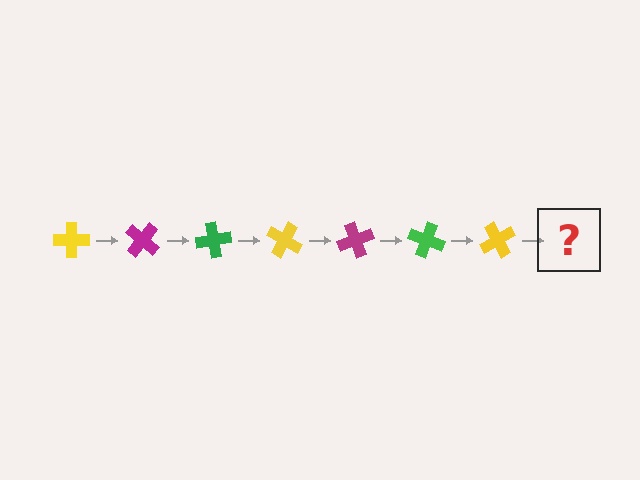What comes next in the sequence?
The next element should be a magenta cross, rotated 280 degrees from the start.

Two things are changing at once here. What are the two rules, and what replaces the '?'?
The two rules are that it rotates 40 degrees each step and the color cycles through yellow, magenta, and green. The '?' should be a magenta cross, rotated 280 degrees from the start.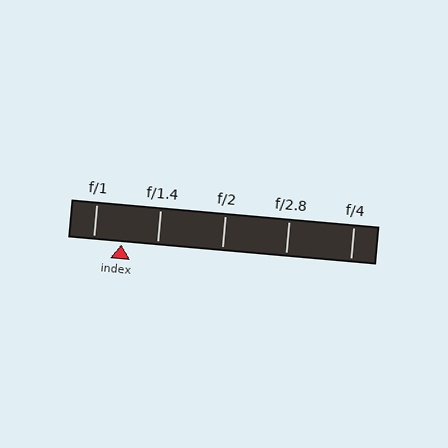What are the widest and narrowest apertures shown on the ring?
The widest aperture shown is f/1 and the narrowest is f/4.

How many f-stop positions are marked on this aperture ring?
There are 5 f-stop positions marked.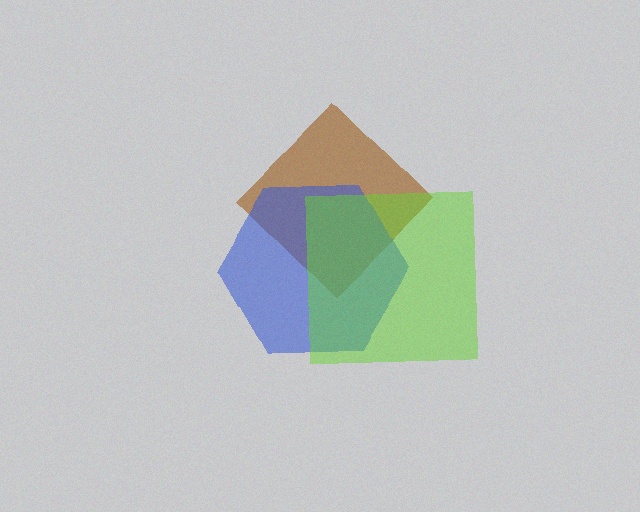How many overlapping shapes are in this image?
There are 3 overlapping shapes in the image.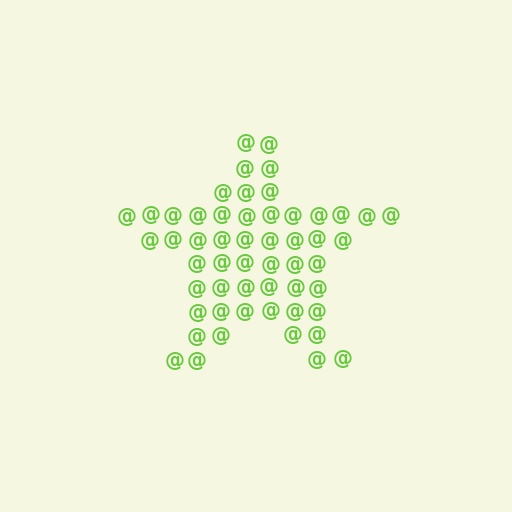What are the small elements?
The small elements are at signs.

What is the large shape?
The large shape is a star.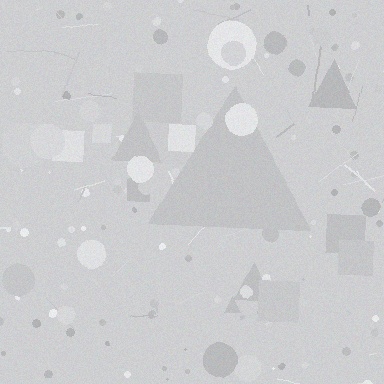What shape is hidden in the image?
A triangle is hidden in the image.